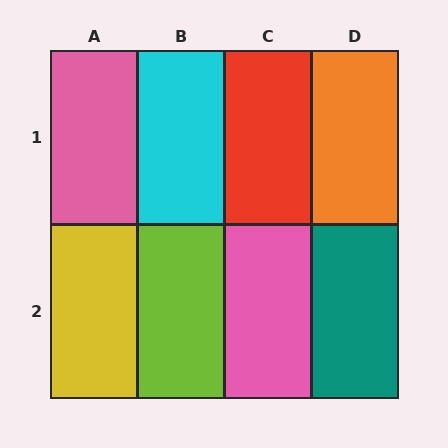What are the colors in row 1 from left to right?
Pink, cyan, red, orange.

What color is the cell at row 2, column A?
Yellow.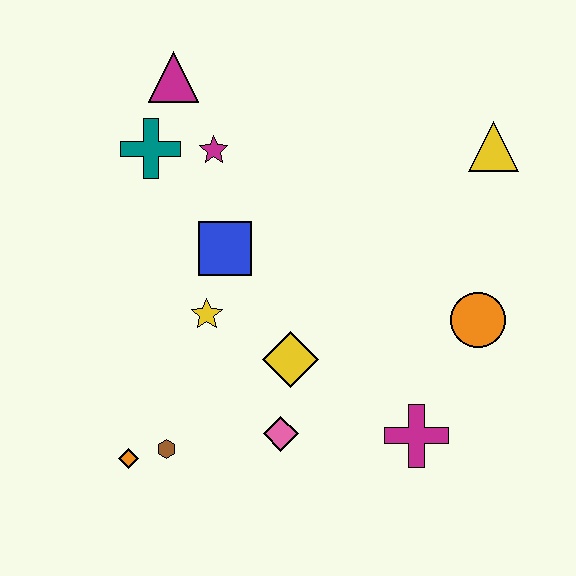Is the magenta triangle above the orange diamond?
Yes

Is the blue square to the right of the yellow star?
Yes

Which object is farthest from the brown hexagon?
The yellow triangle is farthest from the brown hexagon.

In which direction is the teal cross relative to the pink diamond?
The teal cross is above the pink diamond.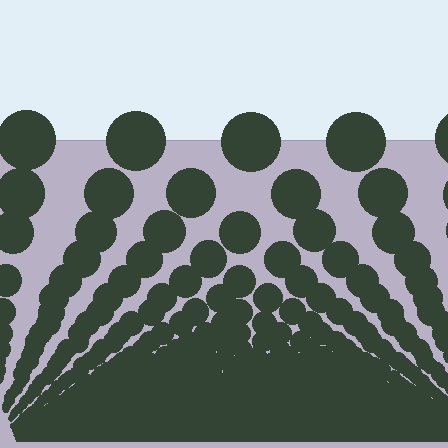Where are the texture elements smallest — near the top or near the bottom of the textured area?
Near the bottom.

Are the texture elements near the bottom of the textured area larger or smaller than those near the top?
Smaller. The gradient is inverted — elements near the bottom are smaller and denser.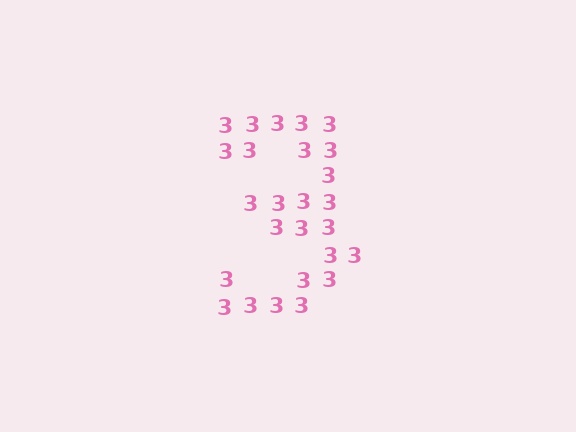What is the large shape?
The large shape is the digit 3.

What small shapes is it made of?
It is made of small digit 3's.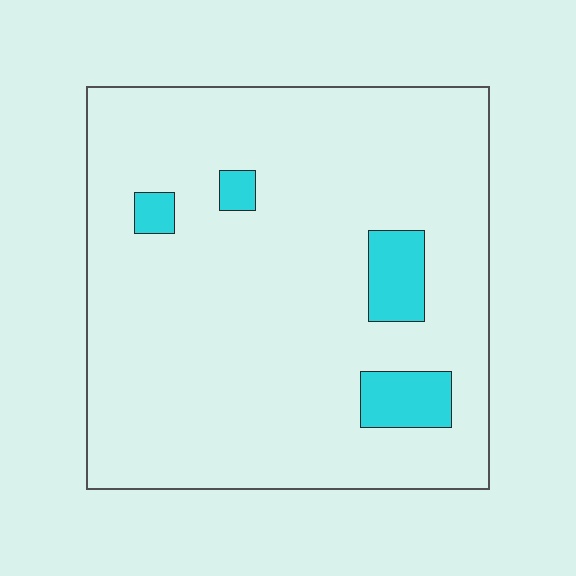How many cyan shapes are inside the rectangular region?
4.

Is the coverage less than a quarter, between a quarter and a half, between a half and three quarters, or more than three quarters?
Less than a quarter.